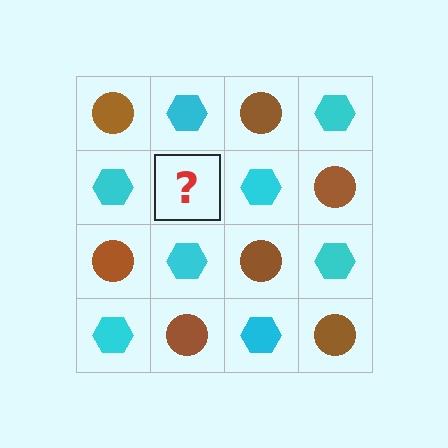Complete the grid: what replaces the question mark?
The question mark should be replaced with a brown circle.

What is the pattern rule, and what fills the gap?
The rule is that it alternates brown circle and cyan hexagon in a checkerboard pattern. The gap should be filled with a brown circle.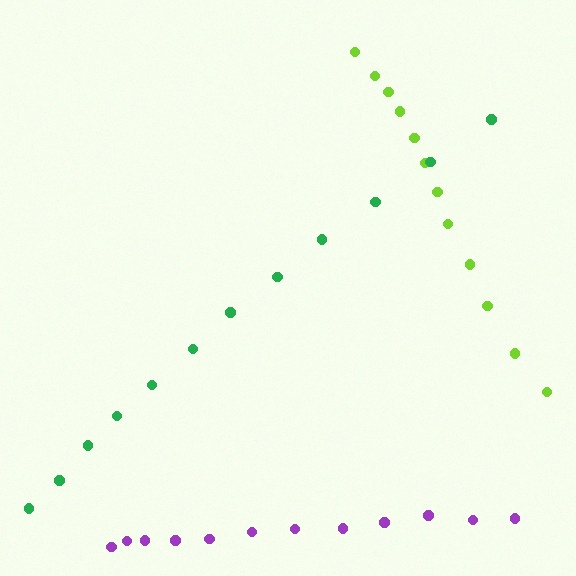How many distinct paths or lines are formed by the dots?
There are 3 distinct paths.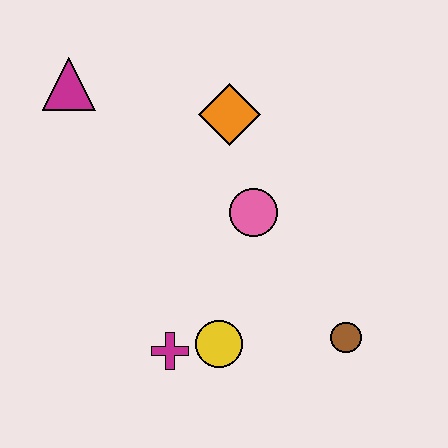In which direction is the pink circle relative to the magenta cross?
The pink circle is above the magenta cross.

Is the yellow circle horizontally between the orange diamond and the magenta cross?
Yes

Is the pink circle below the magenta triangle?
Yes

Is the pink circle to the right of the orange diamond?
Yes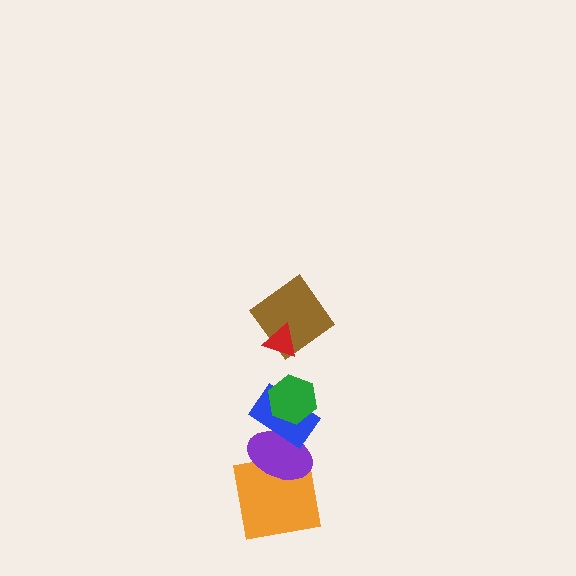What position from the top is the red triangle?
The red triangle is 1st from the top.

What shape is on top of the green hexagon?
The brown diamond is on top of the green hexagon.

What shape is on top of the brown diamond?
The red triangle is on top of the brown diamond.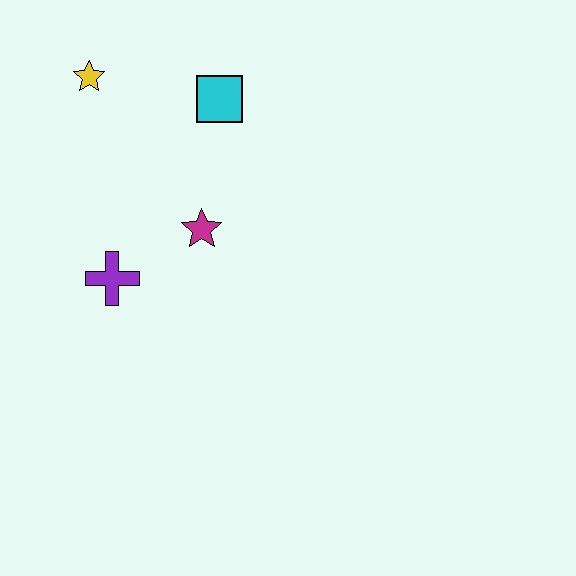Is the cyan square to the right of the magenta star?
Yes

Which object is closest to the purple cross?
The magenta star is closest to the purple cross.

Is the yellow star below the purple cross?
No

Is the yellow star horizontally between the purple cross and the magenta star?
No